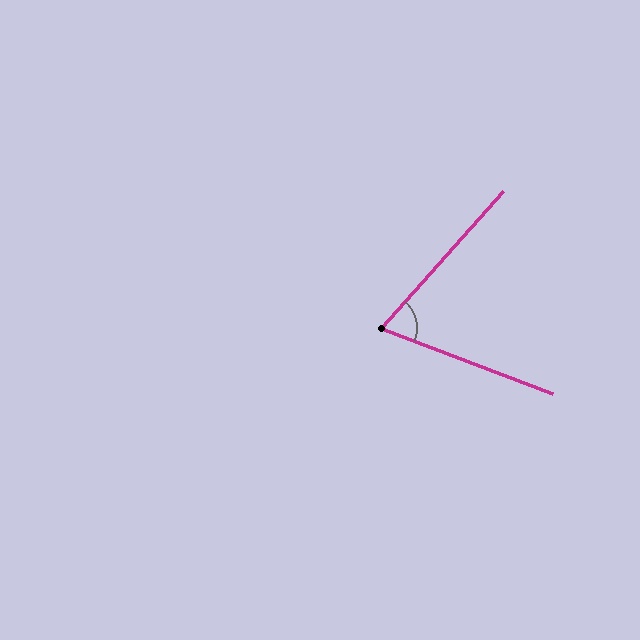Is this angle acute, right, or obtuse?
It is acute.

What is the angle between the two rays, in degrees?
Approximately 69 degrees.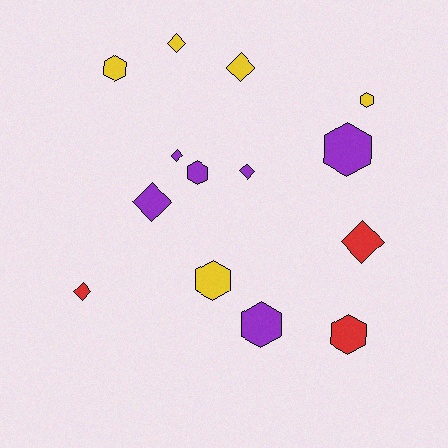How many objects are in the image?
There are 14 objects.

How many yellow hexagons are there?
There are 3 yellow hexagons.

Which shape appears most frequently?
Hexagon, with 7 objects.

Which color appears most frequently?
Purple, with 6 objects.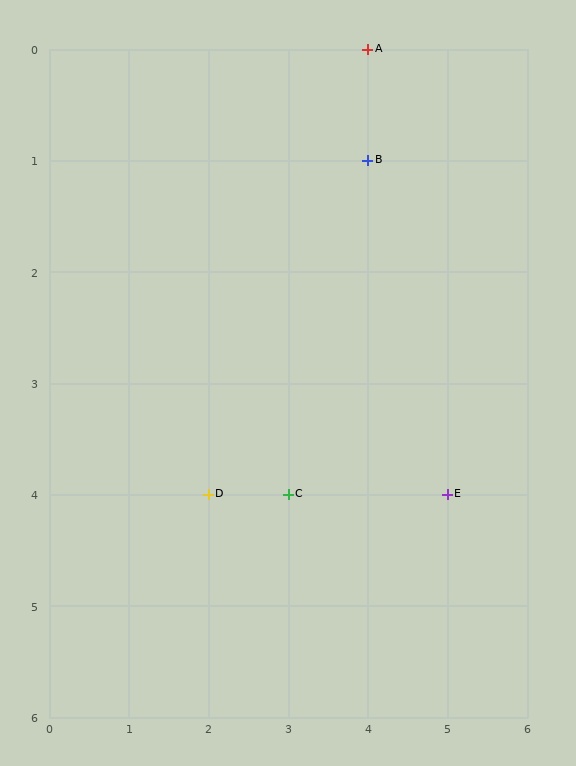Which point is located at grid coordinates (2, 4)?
Point D is at (2, 4).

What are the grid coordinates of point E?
Point E is at grid coordinates (5, 4).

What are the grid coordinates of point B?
Point B is at grid coordinates (4, 1).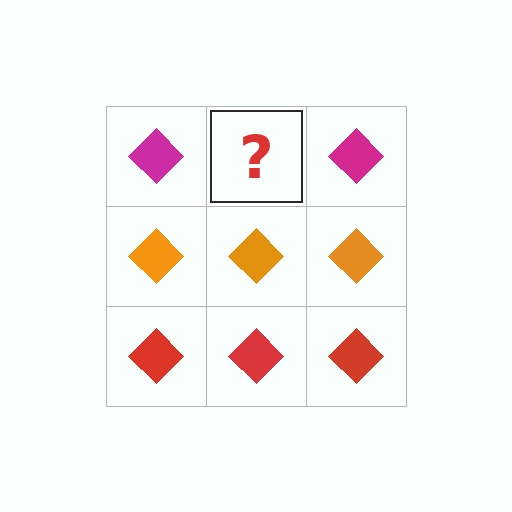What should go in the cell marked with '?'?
The missing cell should contain a magenta diamond.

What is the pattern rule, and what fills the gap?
The rule is that each row has a consistent color. The gap should be filled with a magenta diamond.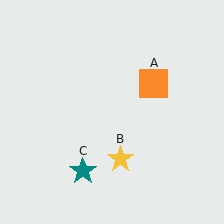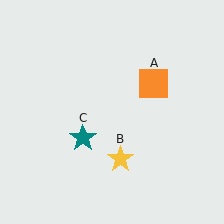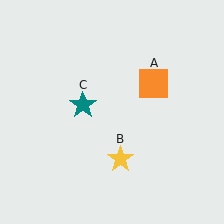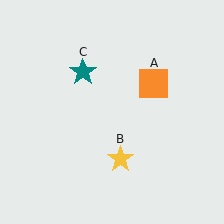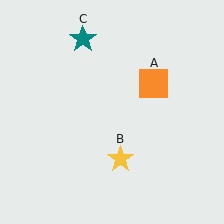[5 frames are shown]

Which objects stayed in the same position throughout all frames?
Orange square (object A) and yellow star (object B) remained stationary.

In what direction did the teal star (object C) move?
The teal star (object C) moved up.